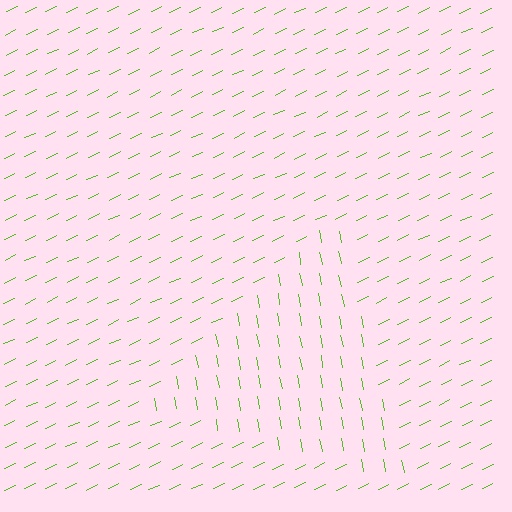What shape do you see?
I see a triangle.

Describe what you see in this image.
The image is filled with small lime line segments. A triangle region in the image has lines oriented differently from the surrounding lines, creating a visible texture boundary.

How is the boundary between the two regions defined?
The boundary is defined purely by a change in line orientation (approximately 76 degrees difference). All lines are the same color and thickness.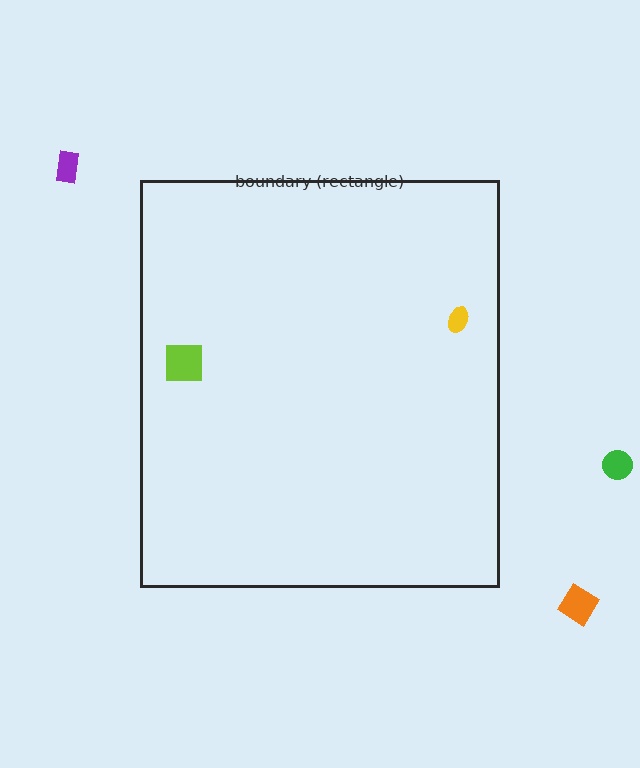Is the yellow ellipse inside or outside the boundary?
Inside.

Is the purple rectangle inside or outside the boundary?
Outside.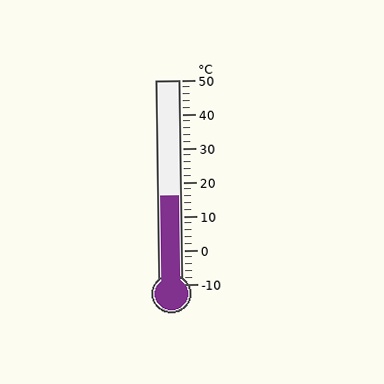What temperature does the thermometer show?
The thermometer shows approximately 16°C.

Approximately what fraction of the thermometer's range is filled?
The thermometer is filled to approximately 45% of its range.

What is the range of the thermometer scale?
The thermometer scale ranges from -10°C to 50°C.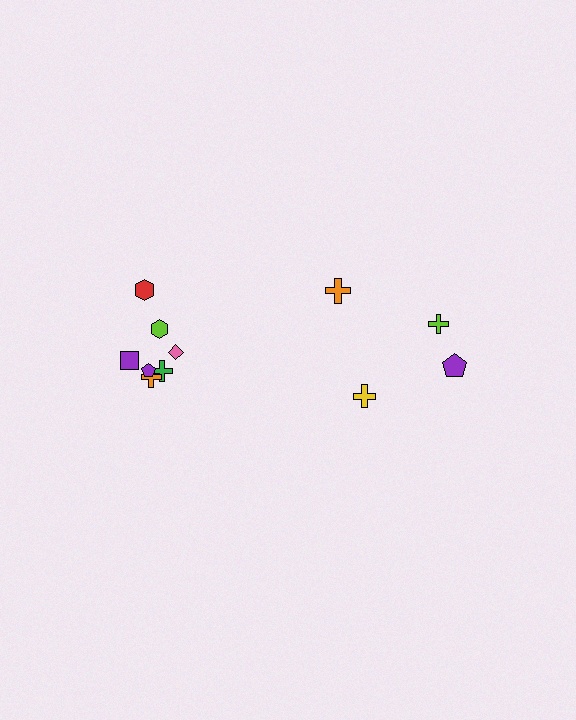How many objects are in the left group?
There are 7 objects.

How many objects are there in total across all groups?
There are 11 objects.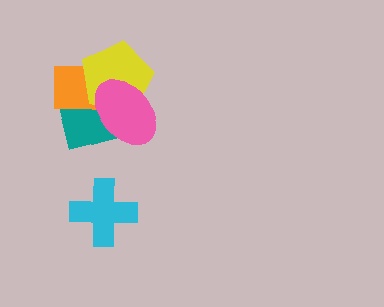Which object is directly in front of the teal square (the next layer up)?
The orange square is directly in front of the teal square.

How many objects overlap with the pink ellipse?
3 objects overlap with the pink ellipse.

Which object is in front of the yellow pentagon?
The pink ellipse is in front of the yellow pentagon.